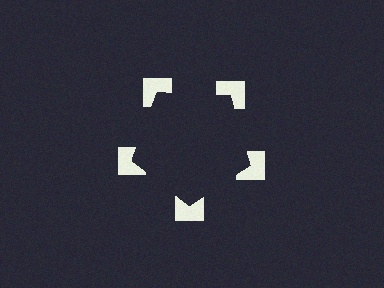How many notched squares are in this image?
There are 5 — one at each vertex of the illusory pentagon.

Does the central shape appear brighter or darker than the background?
It typically appears slightly darker than the background, even though no actual brightness change is drawn.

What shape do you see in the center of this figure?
An illusory pentagon — its edges are inferred from the aligned wedge cuts in the notched squares, not physically drawn.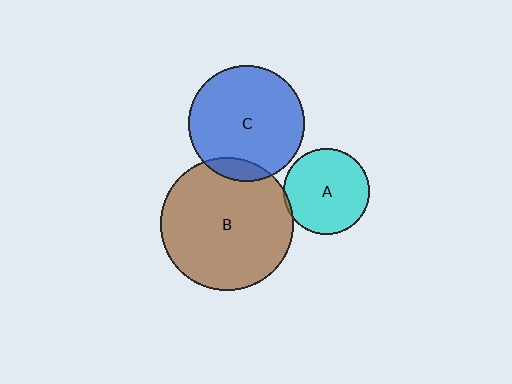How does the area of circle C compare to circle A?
Approximately 1.8 times.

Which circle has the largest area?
Circle B (brown).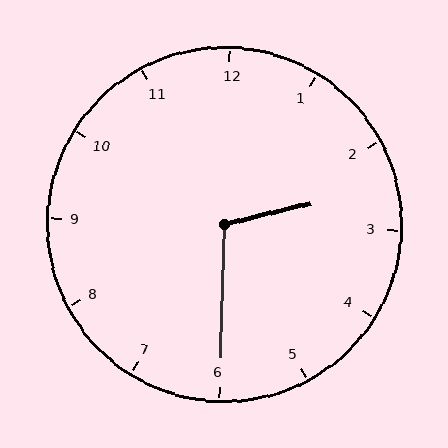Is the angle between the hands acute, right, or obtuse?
It is obtuse.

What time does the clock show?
2:30.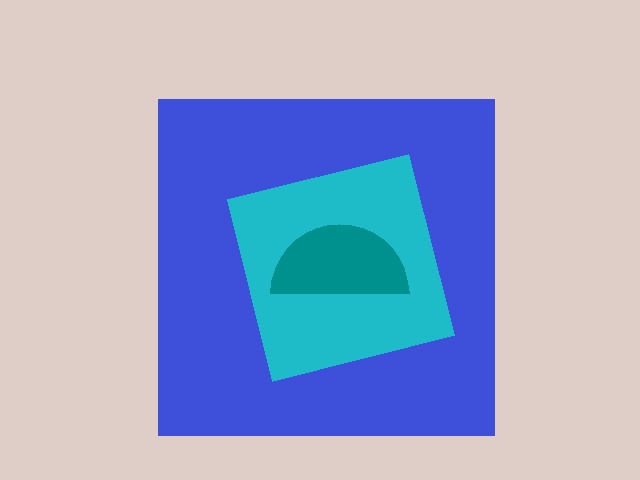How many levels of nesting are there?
3.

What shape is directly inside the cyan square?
The teal semicircle.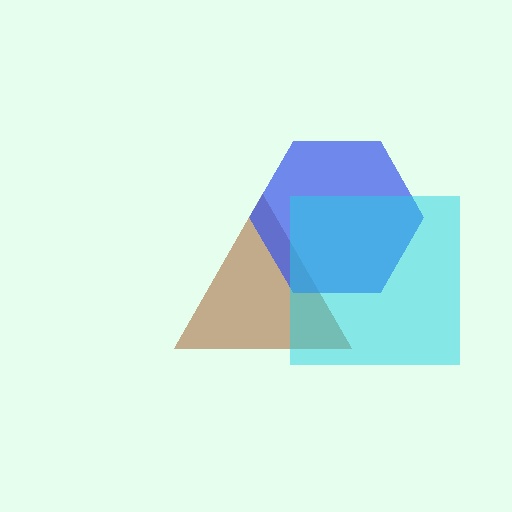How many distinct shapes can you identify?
There are 3 distinct shapes: a brown triangle, a blue hexagon, a cyan square.